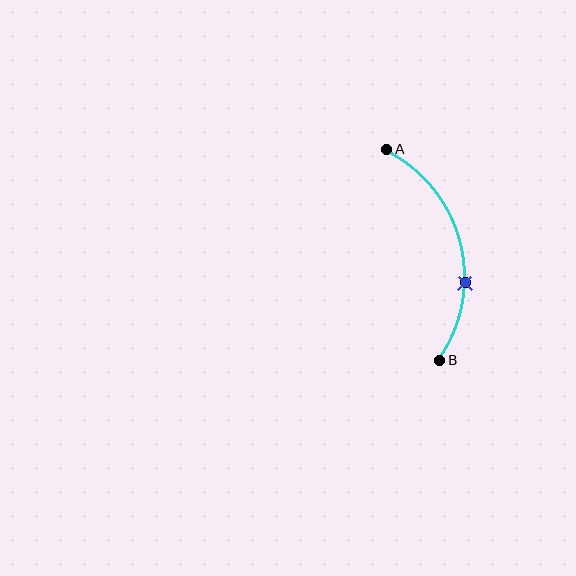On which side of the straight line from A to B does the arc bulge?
The arc bulges to the right of the straight line connecting A and B.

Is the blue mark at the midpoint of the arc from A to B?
No. The blue mark lies on the arc but is closer to endpoint B. The arc midpoint would be at the point on the curve equidistant along the arc from both A and B.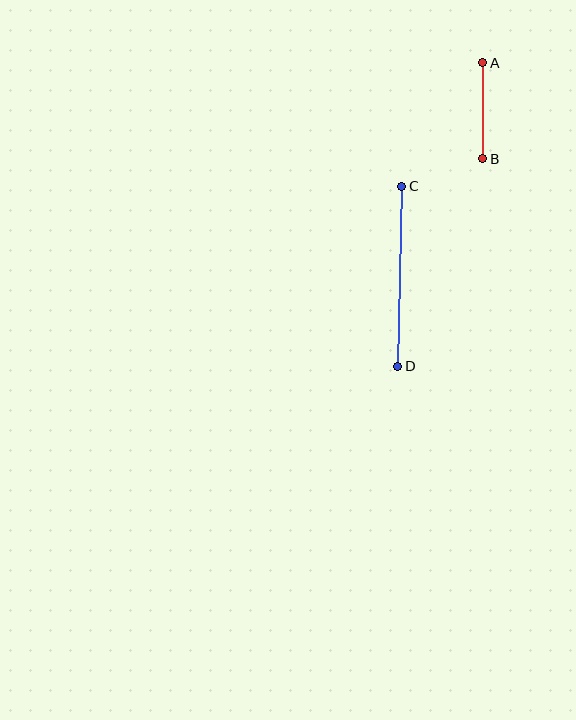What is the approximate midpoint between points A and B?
The midpoint is at approximately (483, 111) pixels.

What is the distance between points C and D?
The distance is approximately 180 pixels.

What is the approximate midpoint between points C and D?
The midpoint is at approximately (400, 276) pixels.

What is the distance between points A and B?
The distance is approximately 96 pixels.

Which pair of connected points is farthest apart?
Points C and D are farthest apart.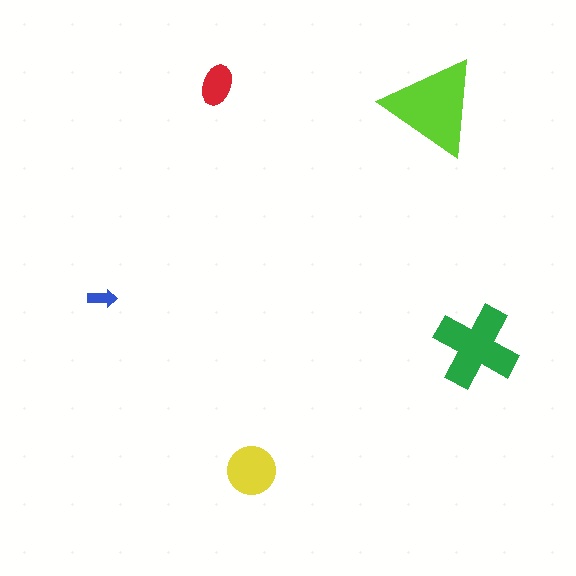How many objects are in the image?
There are 5 objects in the image.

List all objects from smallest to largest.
The blue arrow, the red ellipse, the yellow circle, the green cross, the lime triangle.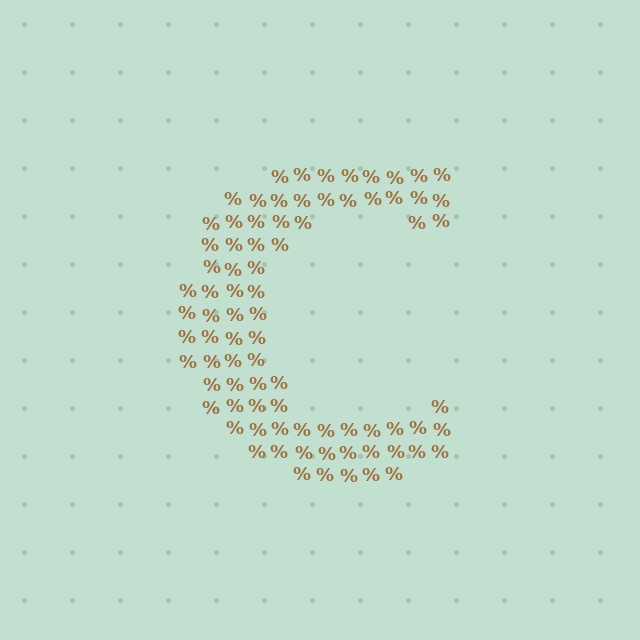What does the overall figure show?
The overall figure shows the letter C.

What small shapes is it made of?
It is made of small percent signs.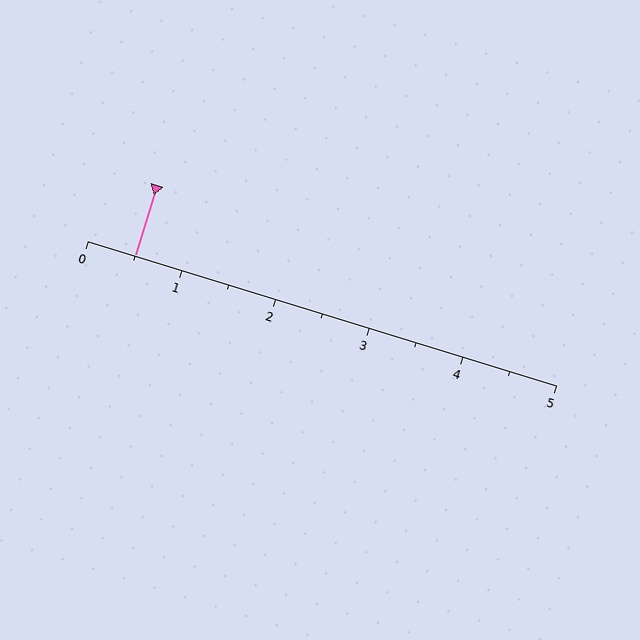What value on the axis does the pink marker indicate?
The marker indicates approximately 0.5.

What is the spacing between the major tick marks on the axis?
The major ticks are spaced 1 apart.